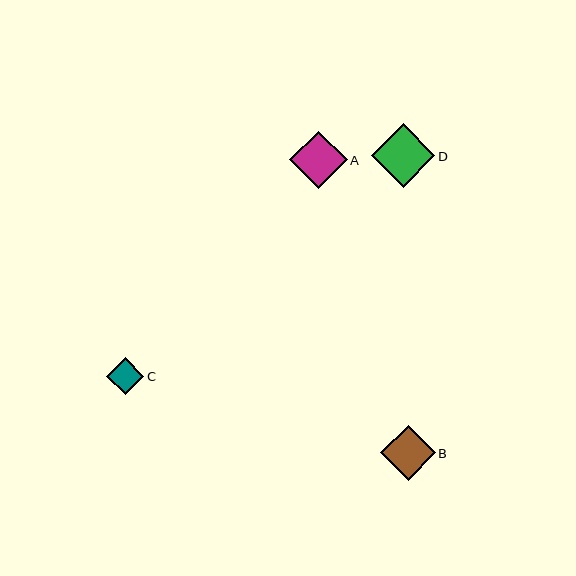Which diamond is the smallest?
Diamond C is the smallest with a size of approximately 37 pixels.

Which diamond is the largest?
Diamond D is the largest with a size of approximately 64 pixels.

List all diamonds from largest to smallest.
From largest to smallest: D, A, B, C.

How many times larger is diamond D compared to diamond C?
Diamond D is approximately 1.7 times the size of diamond C.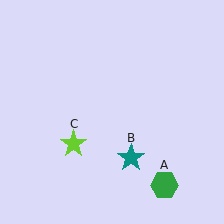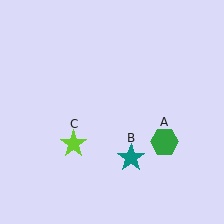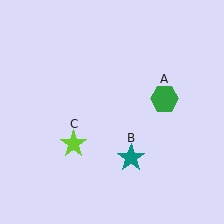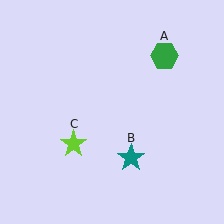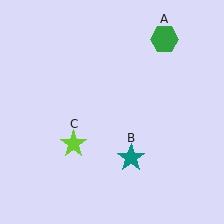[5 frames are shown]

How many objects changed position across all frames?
1 object changed position: green hexagon (object A).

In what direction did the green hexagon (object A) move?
The green hexagon (object A) moved up.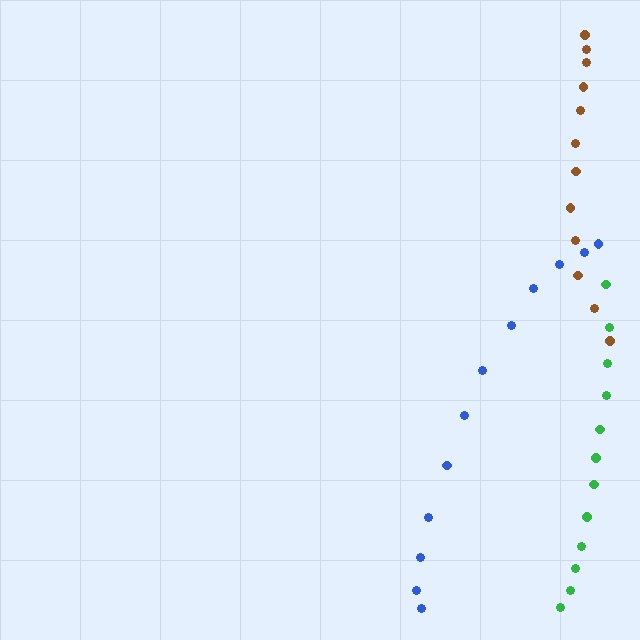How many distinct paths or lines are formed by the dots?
There are 3 distinct paths.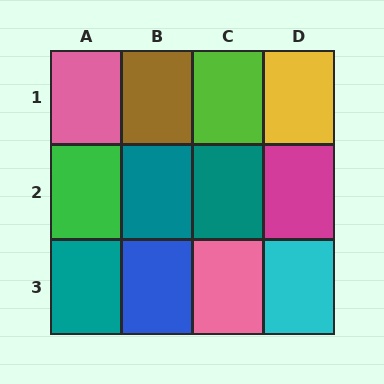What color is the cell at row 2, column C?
Teal.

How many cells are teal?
3 cells are teal.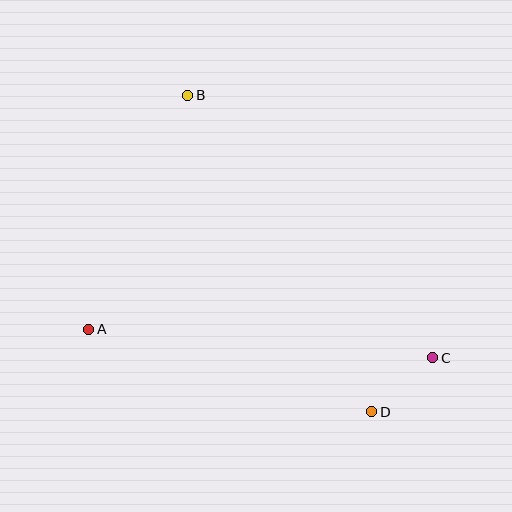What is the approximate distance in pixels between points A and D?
The distance between A and D is approximately 295 pixels.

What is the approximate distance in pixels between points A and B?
The distance between A and B is approximately 254 pixels.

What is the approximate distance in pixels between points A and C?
The distance between A and C is approximately 345 pixels.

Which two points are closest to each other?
Points C and D are closest to each other.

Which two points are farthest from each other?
Points B and D are farthest from each other.